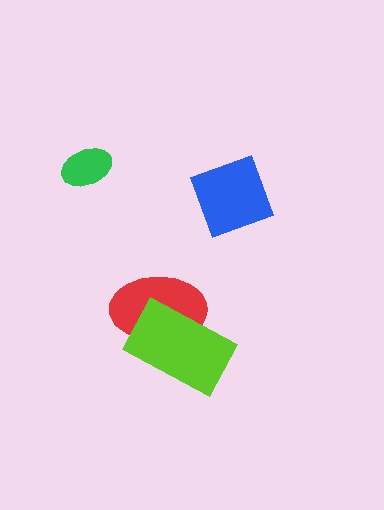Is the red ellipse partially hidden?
Yes, it is partially covered by another shape.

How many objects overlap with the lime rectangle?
1 object overlaps with the lime rectangle.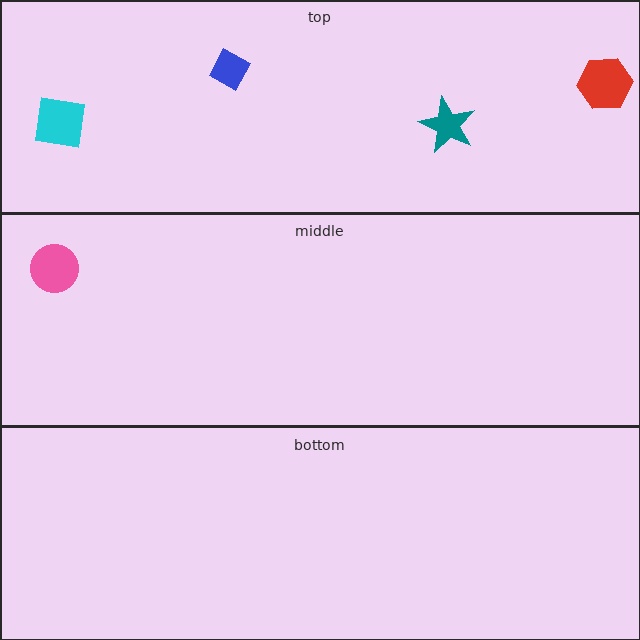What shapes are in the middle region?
The pink circle.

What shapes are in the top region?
The red hexagon, the cyan square, the teal star, the blue diamond.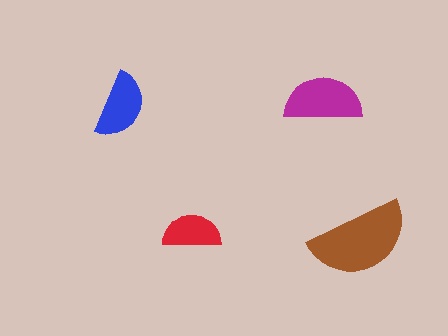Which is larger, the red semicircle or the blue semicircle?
The blue one.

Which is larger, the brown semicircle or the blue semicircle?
The brown one.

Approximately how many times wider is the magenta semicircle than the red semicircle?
About 1.5 times wider.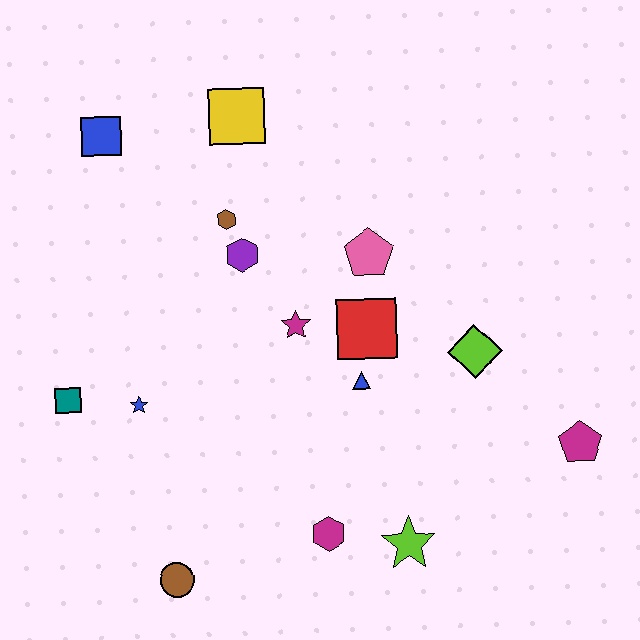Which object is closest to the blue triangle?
The red square is closest to the blue triangle.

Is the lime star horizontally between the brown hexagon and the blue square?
No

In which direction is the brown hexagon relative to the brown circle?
The brown hexagon is above the brown circle.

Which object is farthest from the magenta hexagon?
The blue square is farthest from the magenta hexagon.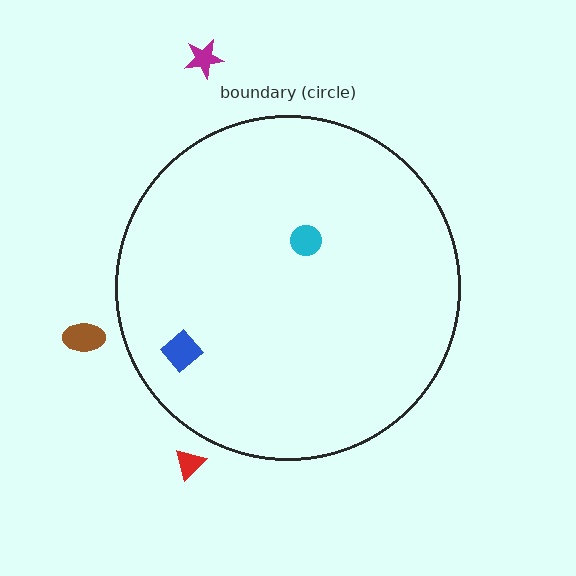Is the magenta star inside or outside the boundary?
Outside.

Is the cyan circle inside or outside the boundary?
Inside.